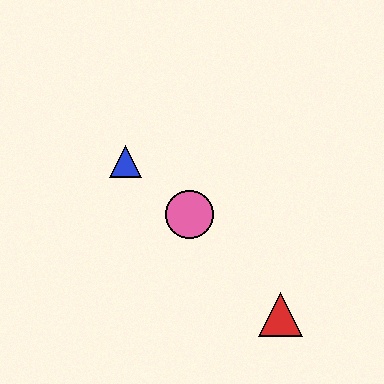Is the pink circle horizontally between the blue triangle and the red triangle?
Yes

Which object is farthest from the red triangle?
The blue triangle is farthest from the red triangle.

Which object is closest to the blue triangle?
The pink circle is closest to the blue triangle.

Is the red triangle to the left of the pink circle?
No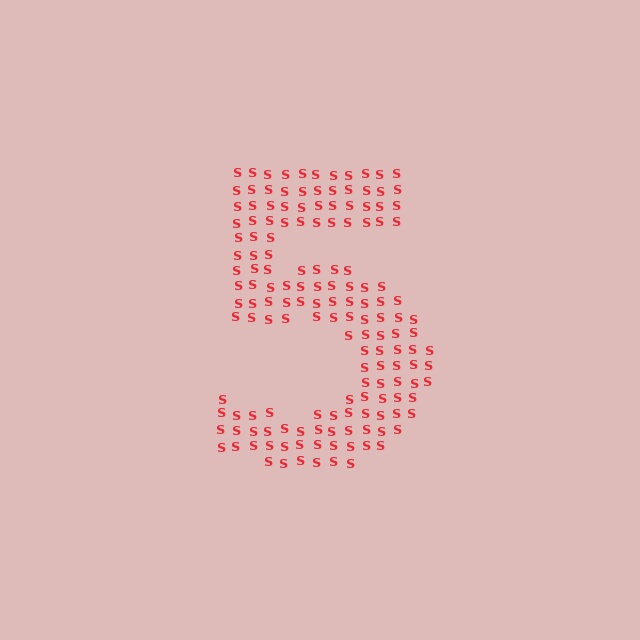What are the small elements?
The small elements are letter S's.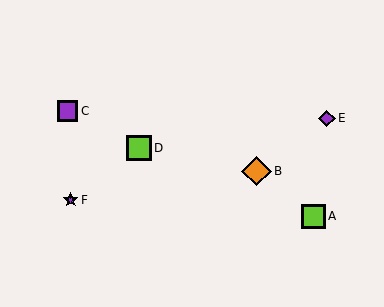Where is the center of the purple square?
The center of the purple square is at (68, 111).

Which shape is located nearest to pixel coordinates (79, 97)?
The purple square (labeled C) at (68, 111) is nearest to that location.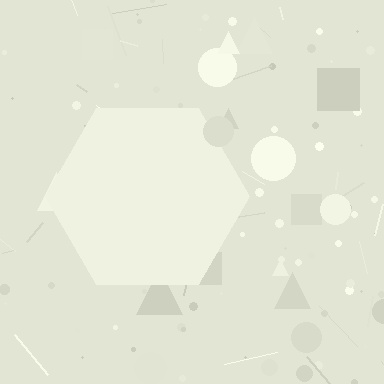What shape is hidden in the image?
A hexagon is hidden in the image.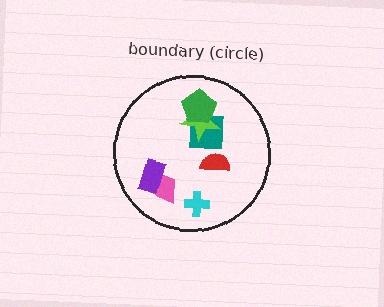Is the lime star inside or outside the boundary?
Inside.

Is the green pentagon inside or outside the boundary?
Inside.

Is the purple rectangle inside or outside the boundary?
Inside.